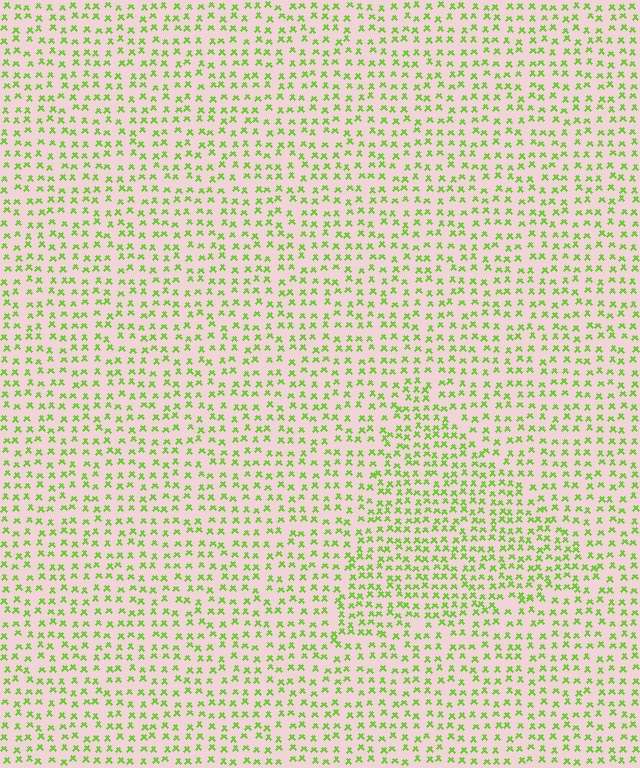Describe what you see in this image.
The image contains small lime elements arranged at two different densities. A triangle-shaped region is visible where the elements are more densely packed than the surrounding area.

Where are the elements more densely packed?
The elements are more densely packed inside the triangle boundary.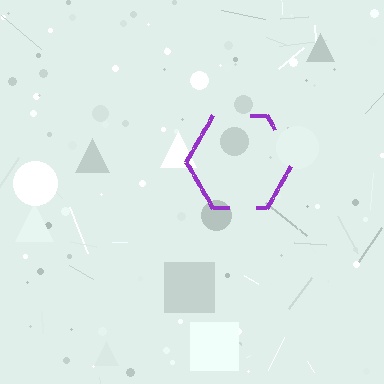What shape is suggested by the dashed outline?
The dashed outline suggests a hexagon.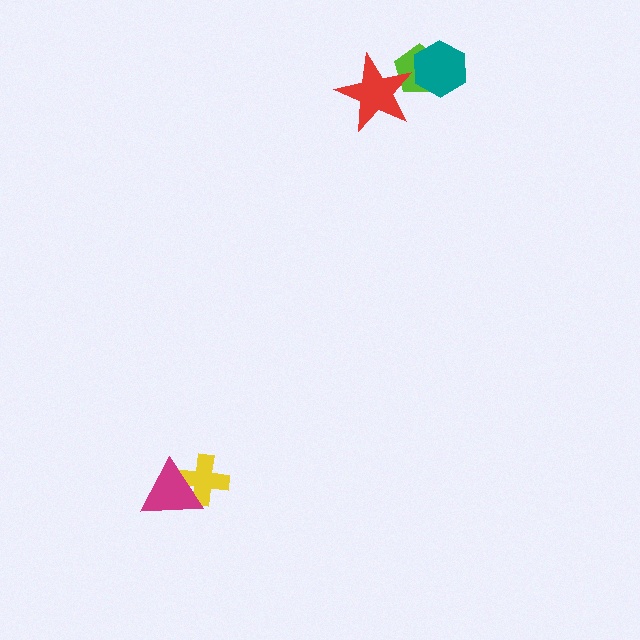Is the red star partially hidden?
No, no other shape covers it.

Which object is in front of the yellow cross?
The magenta triangle is in front of the yellow cross.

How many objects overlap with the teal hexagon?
1 object overlaps with the teal hexagon.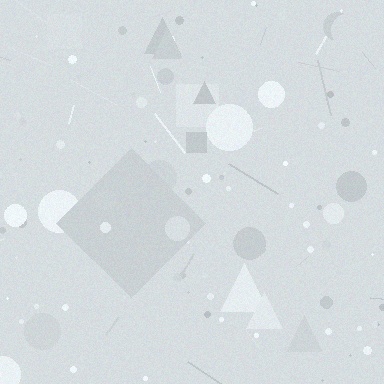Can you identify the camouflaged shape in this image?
The camouflaged shape is a diamond.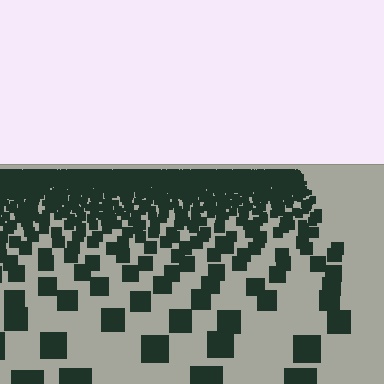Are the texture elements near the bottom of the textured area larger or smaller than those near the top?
Larger. Near the bottom, elements are closer to the viewer and appear at a bigger on-screen size.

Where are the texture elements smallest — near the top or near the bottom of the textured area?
Near the top.